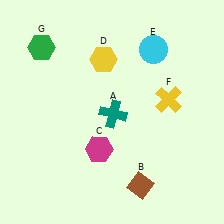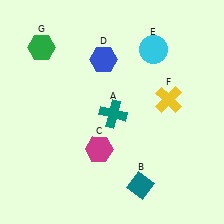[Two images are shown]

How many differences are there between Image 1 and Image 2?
There are 2 differences between the two images.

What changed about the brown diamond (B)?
In Image 1, B is brown. In Image 2, it changed to teal.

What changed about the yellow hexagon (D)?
In Image 1, D is yellow. In Image 2, it changed to blue.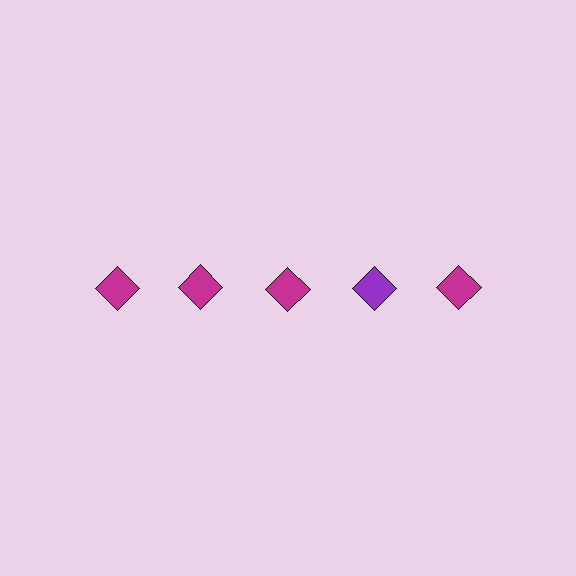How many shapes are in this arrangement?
There are 5 shapes arranged in a grid pattern.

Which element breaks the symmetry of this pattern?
The purple diamond in the top row, second from right column breaks the symmetry. All other shapes are magenta diamonds.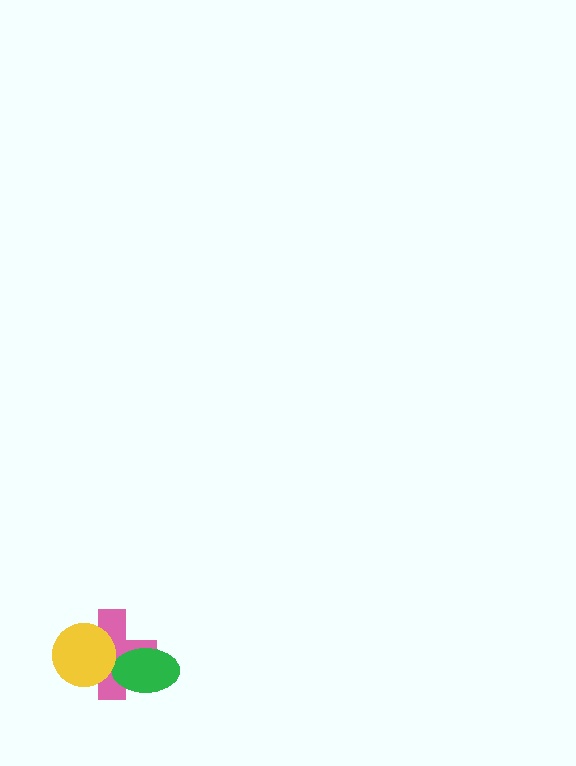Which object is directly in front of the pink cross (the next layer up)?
The green ellipse is directly in front of the pink cross.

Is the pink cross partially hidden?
Yes, it is partially covered by another shape.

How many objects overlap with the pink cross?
2 objects overlap with the pink cross.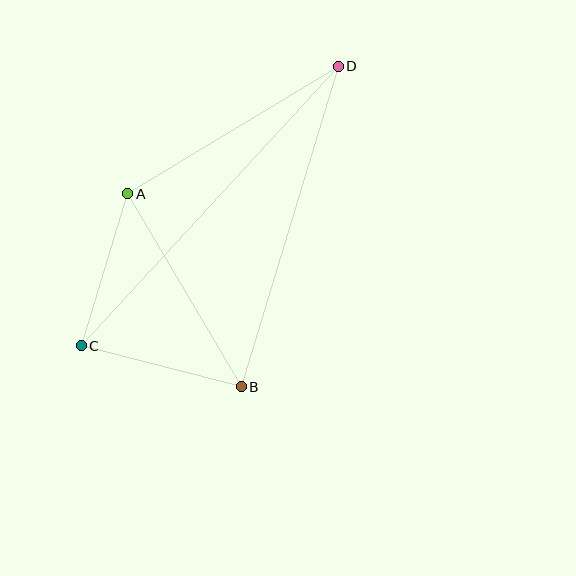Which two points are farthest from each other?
Points C and D are farthest from each other.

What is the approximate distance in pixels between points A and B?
The distance between A and B is approximately 224 pixels.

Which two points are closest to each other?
Points A and C are closest to each other.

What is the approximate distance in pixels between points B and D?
The distance between B and D is approximately 335 pixels.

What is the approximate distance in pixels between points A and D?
The distance between A and D is approximately 246 pixels.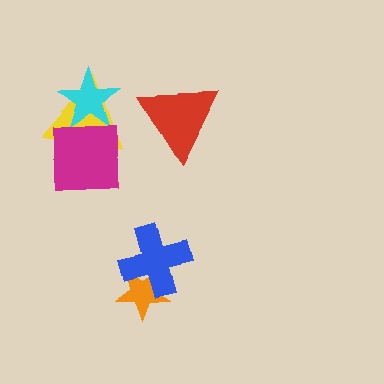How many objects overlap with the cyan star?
2 objects overlap with the cyan star.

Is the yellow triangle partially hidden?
Yes, it is partially covered by another shape.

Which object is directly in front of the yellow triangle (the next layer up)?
The cyan star is directly in front of the yellow triangle.